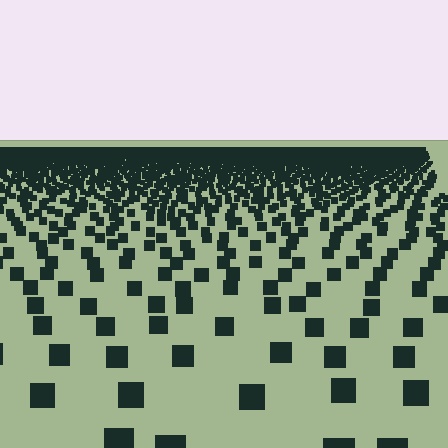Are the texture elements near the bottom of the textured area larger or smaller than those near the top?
Larger. Near the bottom, elements are closer to the viewer and appear at a bigger on-screen size.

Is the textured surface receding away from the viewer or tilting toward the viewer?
The surface is receding away from the viewer. Texture elements get smaller and denser toward the top.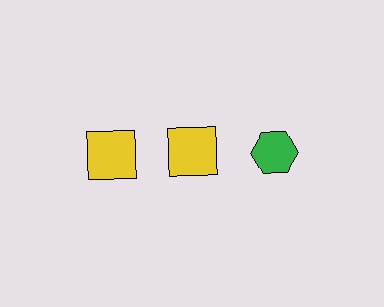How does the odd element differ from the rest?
It differs in both color (green instead of yellow) and shape (hexagon instead of square).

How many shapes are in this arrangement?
There are 3 shapes arranged in a grid pattern.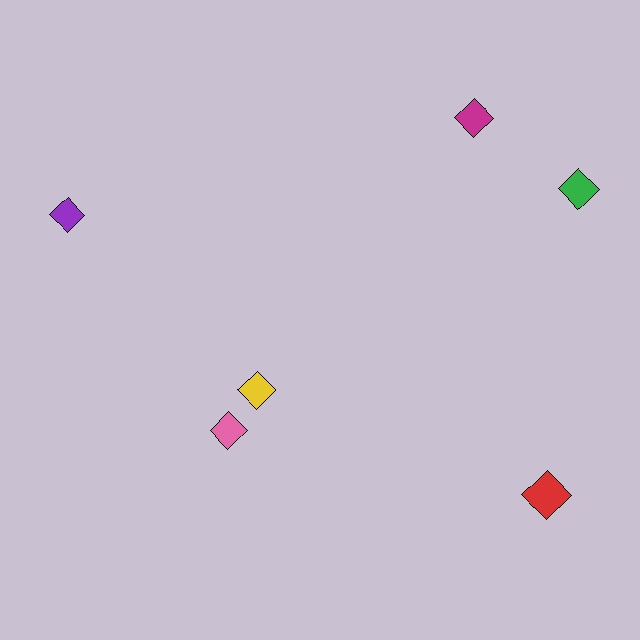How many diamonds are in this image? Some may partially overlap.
There are 6 diamonds.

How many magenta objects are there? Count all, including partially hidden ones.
There is 1 magenta object.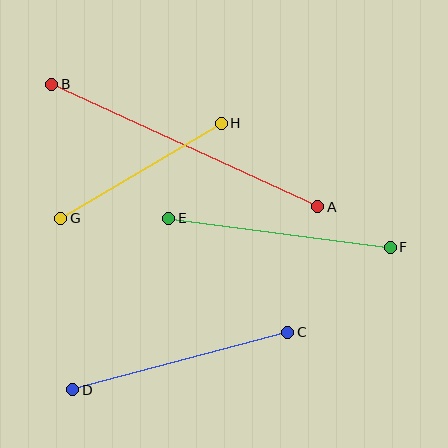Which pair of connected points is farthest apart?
Points A and B are farthest apart.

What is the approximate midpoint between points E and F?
The midpoint is at approximately (279, 233) pixels.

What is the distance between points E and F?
The distance is approximately 223 pixels.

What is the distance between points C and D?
The distance is approximately 223 pixels.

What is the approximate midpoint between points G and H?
The midpoint is at approximately (141, 171) pixels.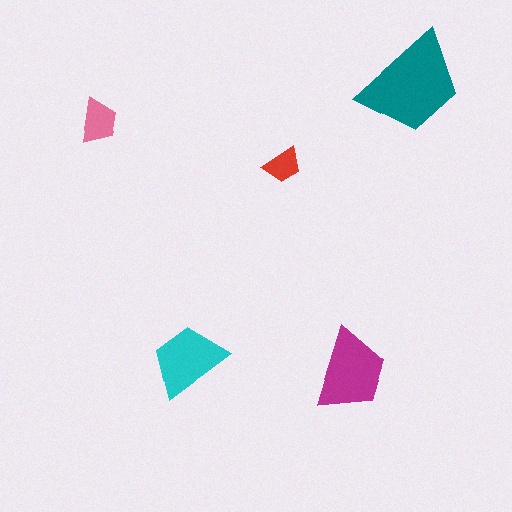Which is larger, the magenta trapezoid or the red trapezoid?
The magenta one.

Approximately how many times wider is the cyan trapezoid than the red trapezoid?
About 2 times wider.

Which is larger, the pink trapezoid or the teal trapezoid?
The teal one.